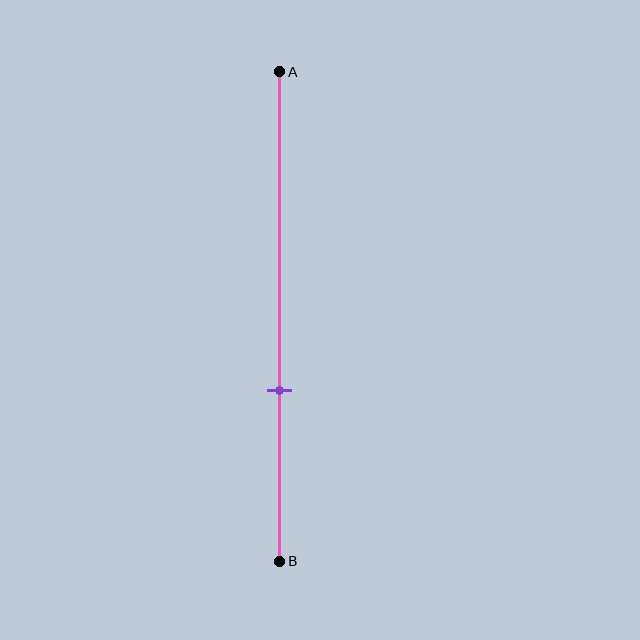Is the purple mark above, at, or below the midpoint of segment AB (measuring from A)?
The purple mark is below the midpoint of segment AB.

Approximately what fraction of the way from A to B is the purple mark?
The purple mark is approximately 65% of the way from A to B.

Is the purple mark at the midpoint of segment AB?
No, the mark is at about 65% from A, not at the 50% midpoint.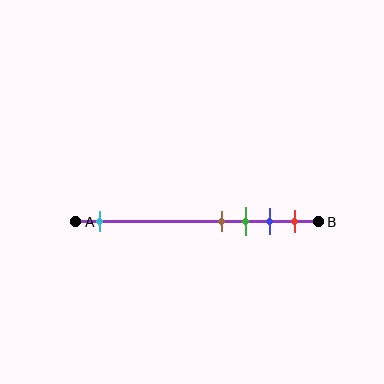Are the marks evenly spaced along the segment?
No, the marks are not evenly spaced.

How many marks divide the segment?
There are 5 marks dividing the segment.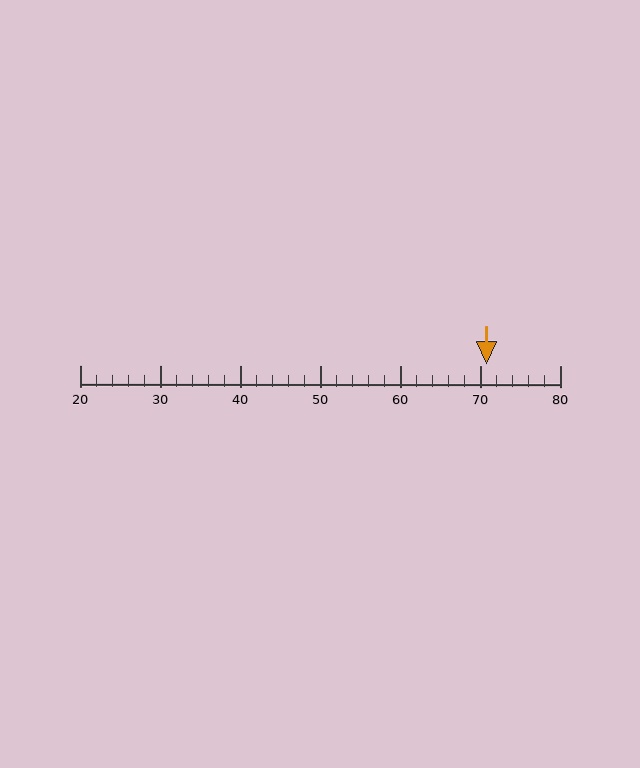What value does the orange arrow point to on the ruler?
The orange arrow points to approximately 71.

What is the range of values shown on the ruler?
The ruler shows values from 20 to 80.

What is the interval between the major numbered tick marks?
The major tick marks are spaced 10 units apart.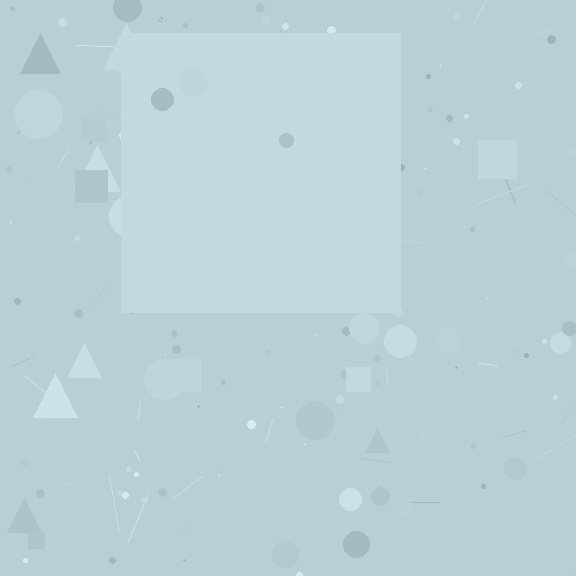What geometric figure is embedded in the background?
A square is embedded in the background.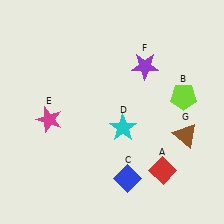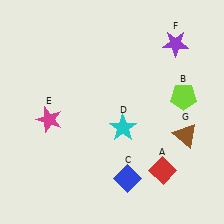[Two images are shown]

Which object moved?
The purple star (F) moved right.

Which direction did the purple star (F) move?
The purple star (F) moved right.